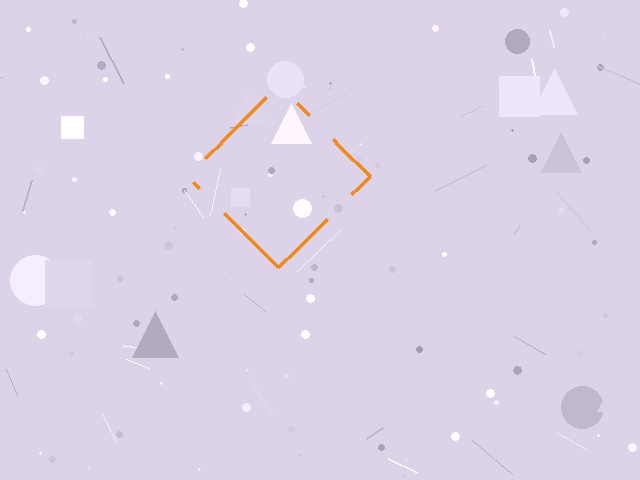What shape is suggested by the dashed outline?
The dashed outline suggests a diamond.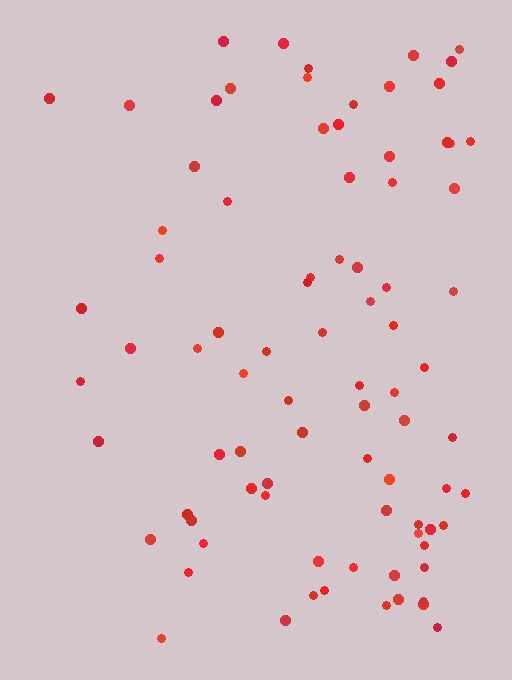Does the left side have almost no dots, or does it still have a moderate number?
Still a moderate number, just noticeably fewer than the right.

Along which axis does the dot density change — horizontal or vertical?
Horizontal.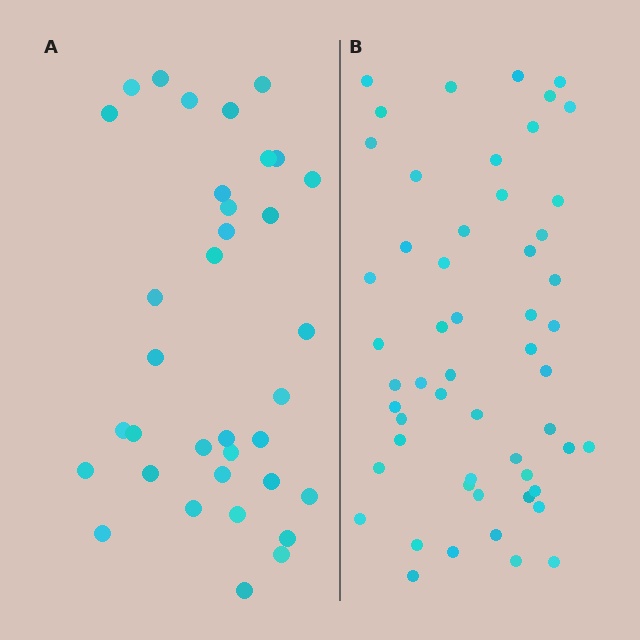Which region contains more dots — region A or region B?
Region B (the right region) has more dots.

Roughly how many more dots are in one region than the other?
Region B has approximately 20 more dots than region A.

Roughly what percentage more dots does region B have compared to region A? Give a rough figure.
About 55% more.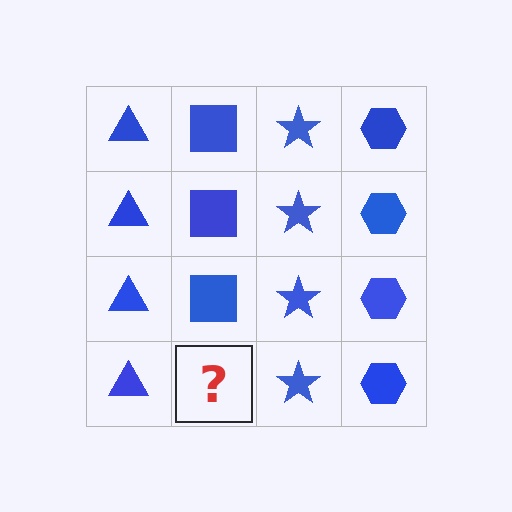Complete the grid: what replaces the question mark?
The question mark should be replaced with a blue square.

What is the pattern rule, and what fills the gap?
The rule is that each column has a consistent shape. The gap should be filled with a blue square.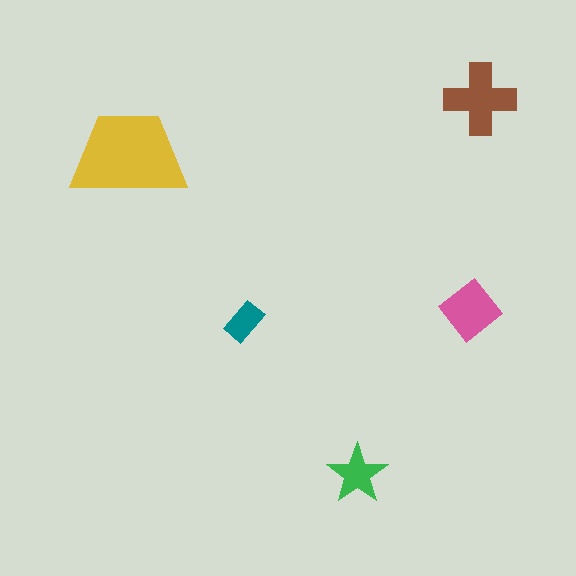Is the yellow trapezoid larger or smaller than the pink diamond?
Larger.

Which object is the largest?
The yellow trapezoid.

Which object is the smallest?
The teal rectangle.